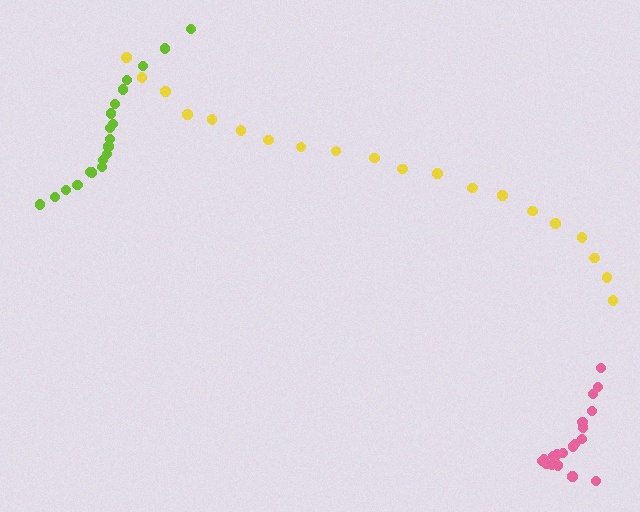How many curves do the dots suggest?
There are 3 distinct paths.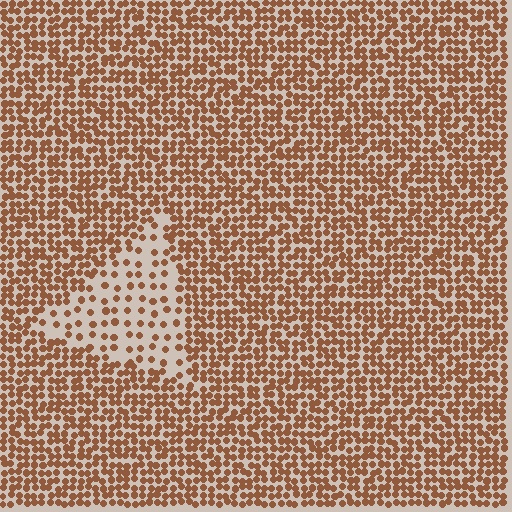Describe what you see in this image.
The image contains small brown elements arranged at two different densities. A triangle-shaped region is visible where the elements are less densely packed than the surrounding area.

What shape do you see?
I see a triangle.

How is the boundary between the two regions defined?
The boundary is defined by a change in element density (approximately 2.5x ratio). All elements are the same color, size, and shape.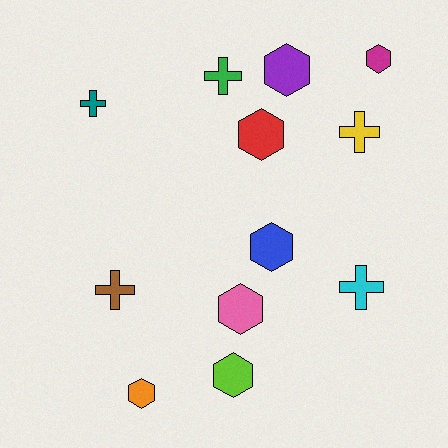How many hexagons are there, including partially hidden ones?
There are 7 hexagons.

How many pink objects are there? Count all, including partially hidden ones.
There is 1 pink object.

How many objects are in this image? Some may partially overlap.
There are 12 objects.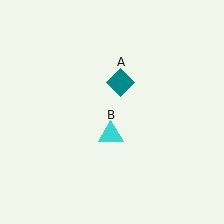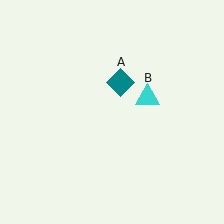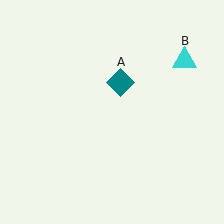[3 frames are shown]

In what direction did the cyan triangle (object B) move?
The cyan triangle (object B) moved up and to the right.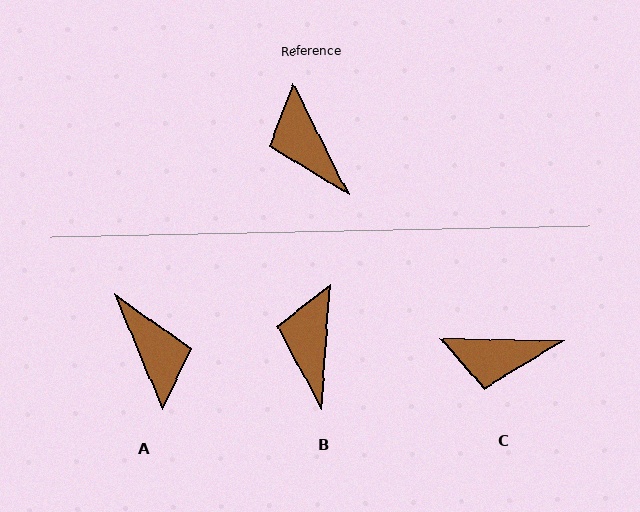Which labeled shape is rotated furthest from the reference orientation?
A, about 176 degrees away.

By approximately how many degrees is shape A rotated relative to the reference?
Approximately 176 degrees counter-clockwise.